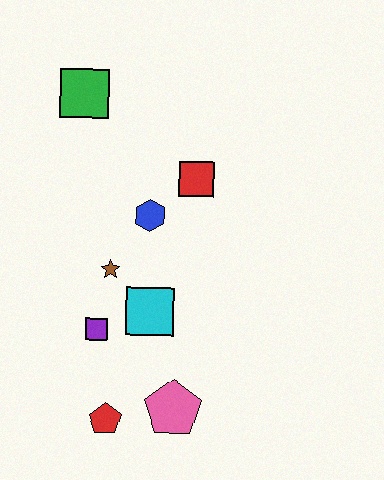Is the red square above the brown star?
Yes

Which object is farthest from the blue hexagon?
The red pentagon is farthest from the blue hexagon.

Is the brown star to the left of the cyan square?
Yes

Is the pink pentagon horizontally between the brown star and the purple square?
No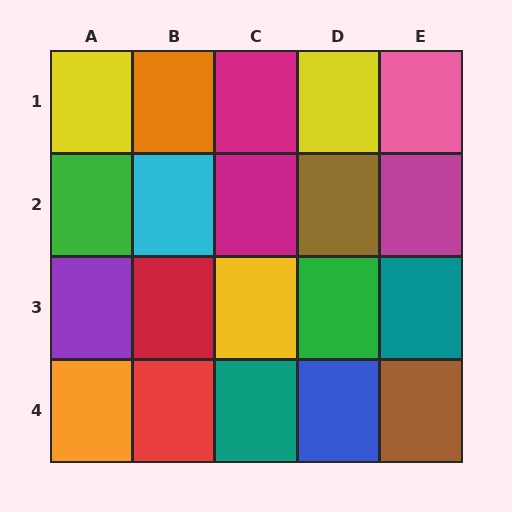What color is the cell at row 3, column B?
Red.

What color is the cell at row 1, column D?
Yellow.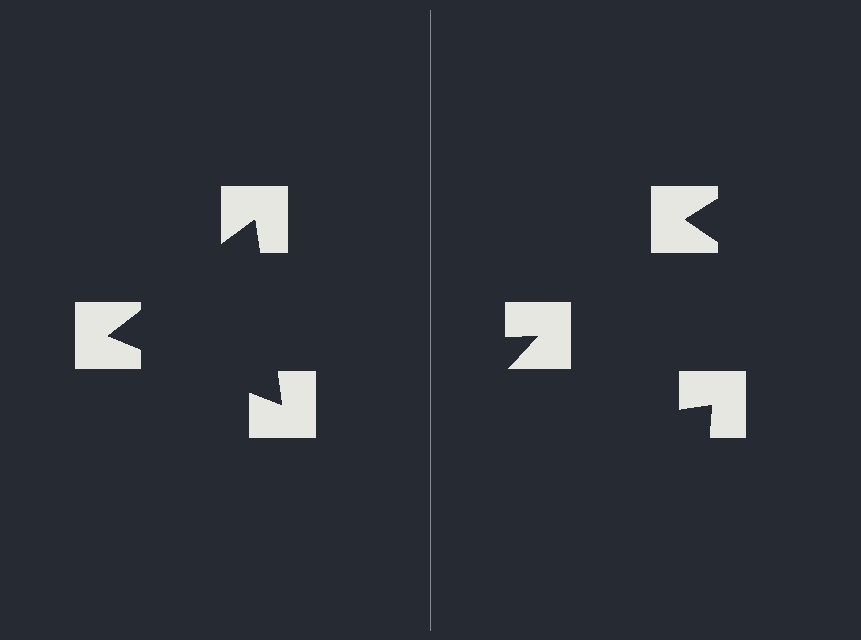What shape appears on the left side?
An illusory triangle.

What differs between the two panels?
The notched squares are positioned identically on both sides; only the wedge orientations differ. On the left they align to a triangle; on the right they are misaligned.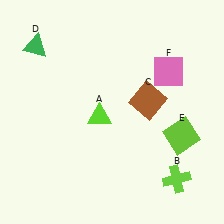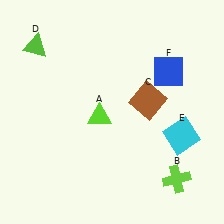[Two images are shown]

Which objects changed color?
D changed from green to lime. E changed from lime to cyan. F changed from pink to blue.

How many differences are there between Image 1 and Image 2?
There are 3 differences between the two images.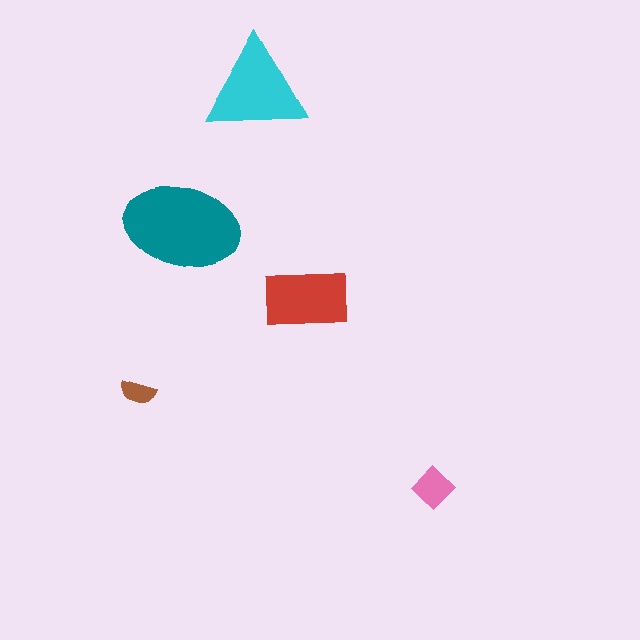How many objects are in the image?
There are 5 objects in the image.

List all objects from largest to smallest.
The teal ellipse, the cyan triangle, the red rectangle, the pink diamond, the brown semicircle.